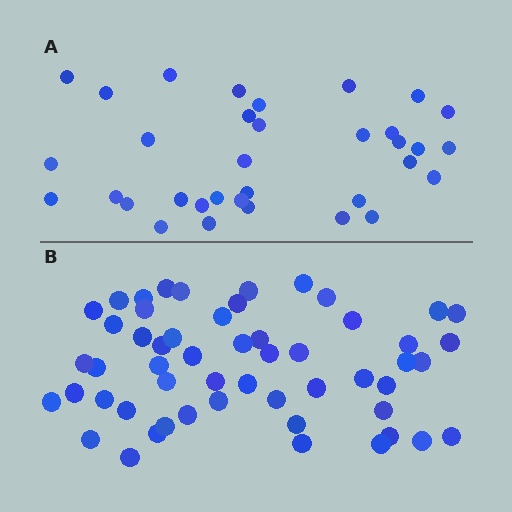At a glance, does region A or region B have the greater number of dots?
Region B (the bottom region) has more dots.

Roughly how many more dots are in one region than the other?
Region B has approximately 20 more dots than region A.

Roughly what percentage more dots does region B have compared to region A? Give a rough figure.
About 60% more.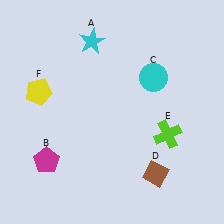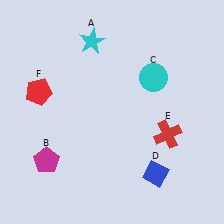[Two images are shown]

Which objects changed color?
D changed from brown to blue. E changed from lime to red. F changed from yellow to red.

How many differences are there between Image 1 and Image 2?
There are 3 differences between the two images.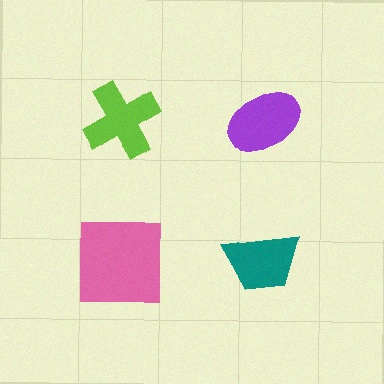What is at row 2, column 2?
A teal trapezoid.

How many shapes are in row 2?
2 shapes.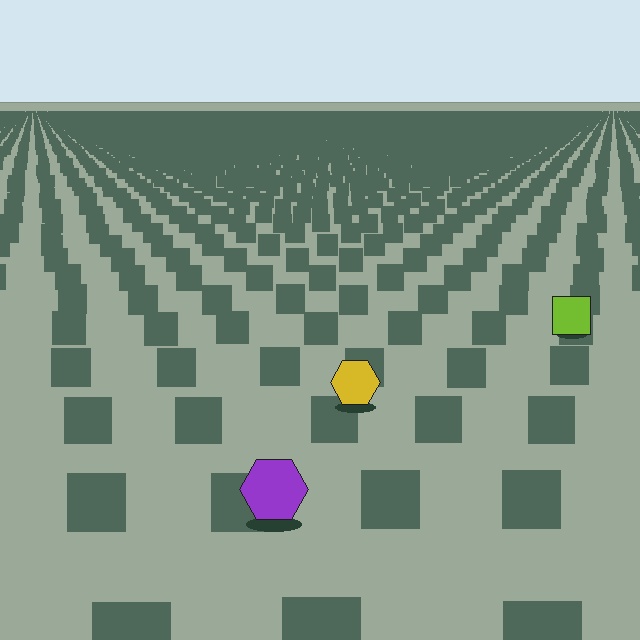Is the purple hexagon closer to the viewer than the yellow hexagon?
Yes. The purple hexagon is closer — you can tell from the texture gradient: the ground texture is coarser near it.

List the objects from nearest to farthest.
From nearest to farthest: the purple hexagon, the yellow hexagon, the lime square.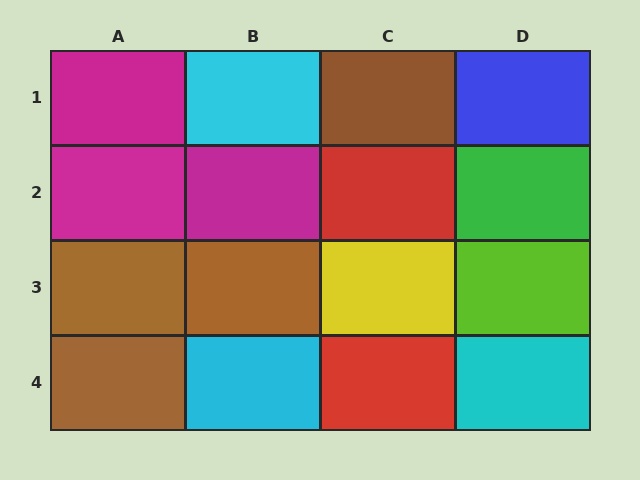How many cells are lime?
1 cell is lime.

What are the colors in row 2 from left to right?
Magenta, magenta, red, green.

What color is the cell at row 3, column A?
Brown.